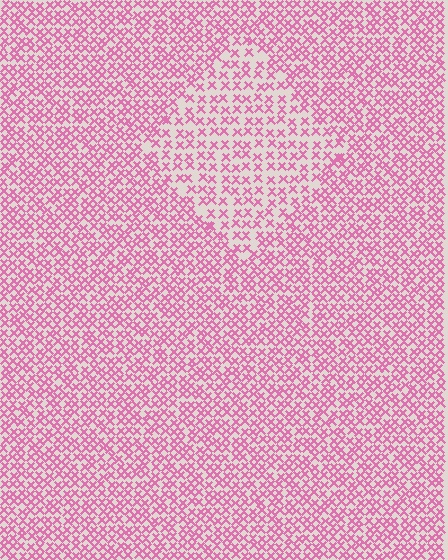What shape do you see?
I see a diamond.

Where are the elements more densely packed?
The elements are more densely packed outside the diamond boundary.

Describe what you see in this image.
The image contains small pink elements arranged at two different densities. A diamond-shaped region is visible where the elements are less densely packed than the surrounding area.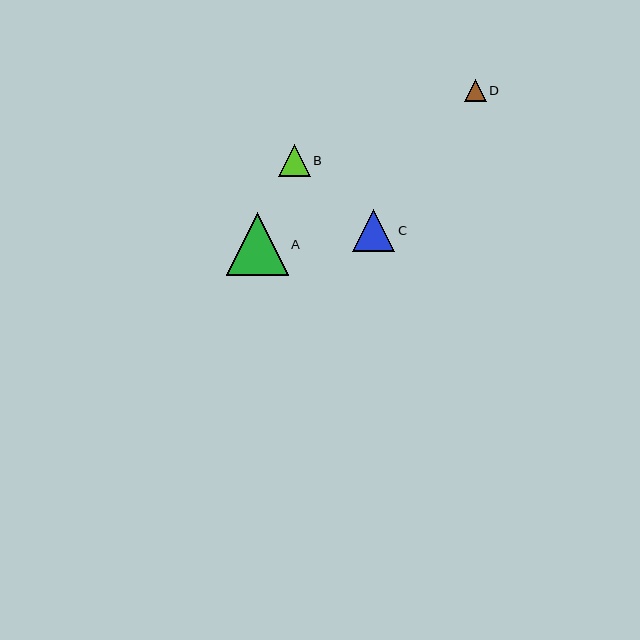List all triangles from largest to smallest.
From largest to smallest: A, C, B, D.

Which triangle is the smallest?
Triangle D is the smallest with a size of approximately 22 pixels.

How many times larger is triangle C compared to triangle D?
Triangle C is approximately 1.9 times the size of triangle D.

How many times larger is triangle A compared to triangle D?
Triangle A is approximately 2.8 times the size of triangle D.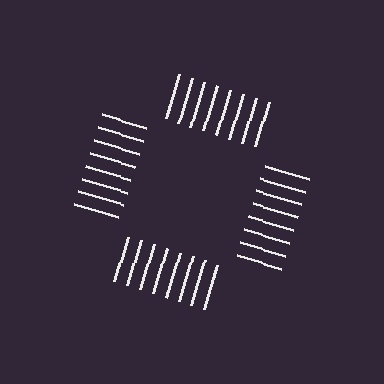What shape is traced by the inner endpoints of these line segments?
An illusory square — the line segments terminate on its edges but no continuous stroke is drawn.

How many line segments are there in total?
32 — 8 along each of the 4 edges.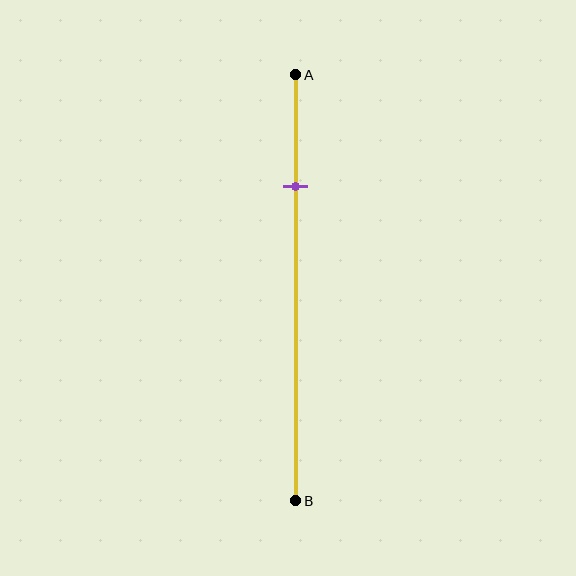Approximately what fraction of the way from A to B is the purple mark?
The purple mark is approximately 25% of the way from A to B.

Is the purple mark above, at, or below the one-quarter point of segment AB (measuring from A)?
The purple mark is approximately at the one-quarter point of segment AB.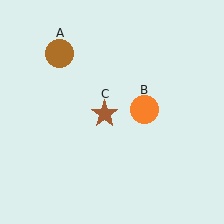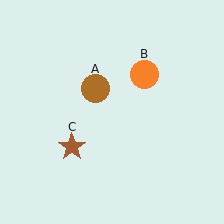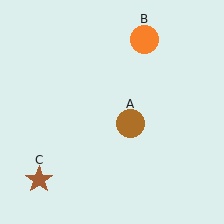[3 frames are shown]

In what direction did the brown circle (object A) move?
The brown circle (object A) moved down and to the right.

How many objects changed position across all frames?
3 objects changed position: brown circle (object A), orange circle (object B), brown star (object C).